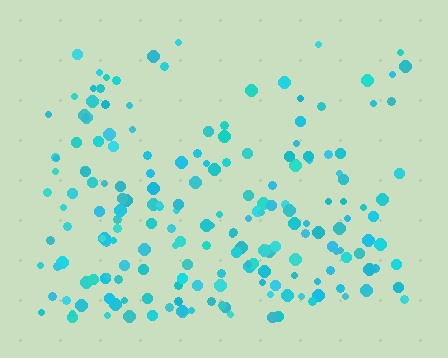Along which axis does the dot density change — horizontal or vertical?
Vertical.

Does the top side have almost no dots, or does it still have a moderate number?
Still a moderate number, just noticeably fewer than the bottom.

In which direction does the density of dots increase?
From top to bottom, with the bottom side densest.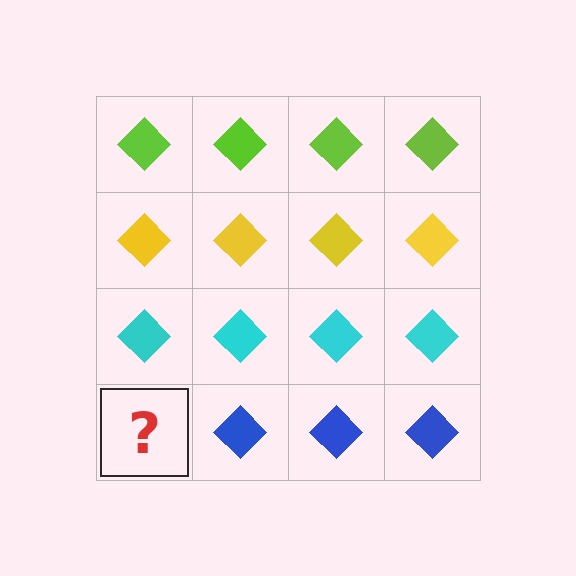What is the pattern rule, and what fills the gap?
The rule is that each row has a consistent color. The gap should be filled with a blue diamond.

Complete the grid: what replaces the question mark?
The question mark should be replaced with a blue diamond.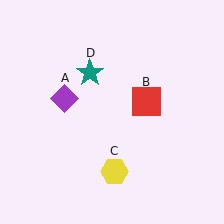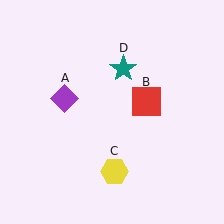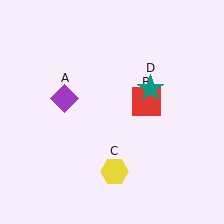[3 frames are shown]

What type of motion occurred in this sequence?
The teal star (object D) rotated clockwise around the center of the scene.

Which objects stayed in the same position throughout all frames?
Purple diamond (object A) and red square (object B) and yellow hexagon (object C) remained stationary.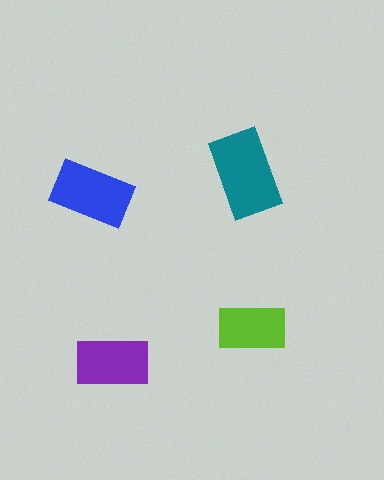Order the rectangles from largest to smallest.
the teal one, the blue one, the purple one, the lime one.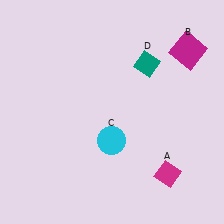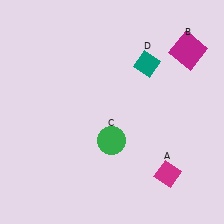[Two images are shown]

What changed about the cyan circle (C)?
In Image 1, C is cyan. In Image 2, it changed to green.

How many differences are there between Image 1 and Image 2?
There is 1 difference between the two images.